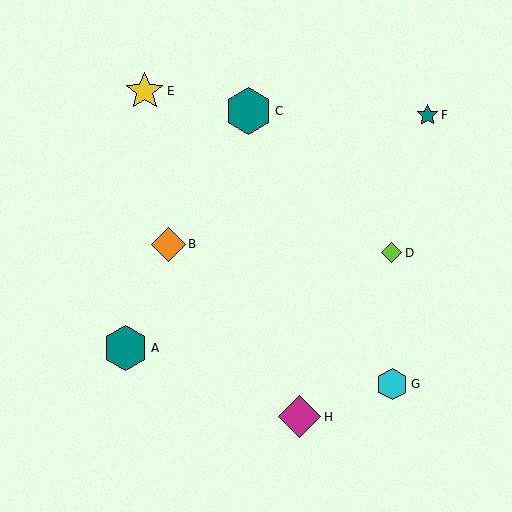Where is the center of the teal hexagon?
The center of the teal hexagon is at (125, 348).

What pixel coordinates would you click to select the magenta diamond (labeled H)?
Click at (300, 417) to select the magenta diamond H.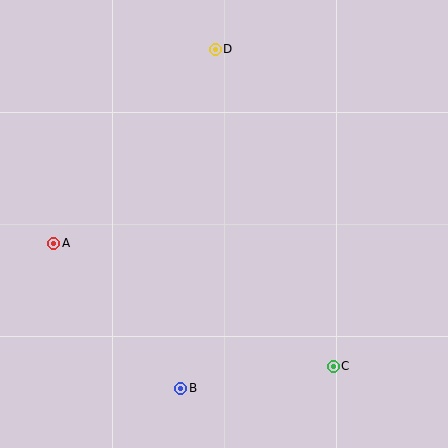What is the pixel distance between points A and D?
The distance between A and D is 252 pixels.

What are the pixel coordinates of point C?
Point C is at (333, 366).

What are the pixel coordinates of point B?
Point B is at (181, 388).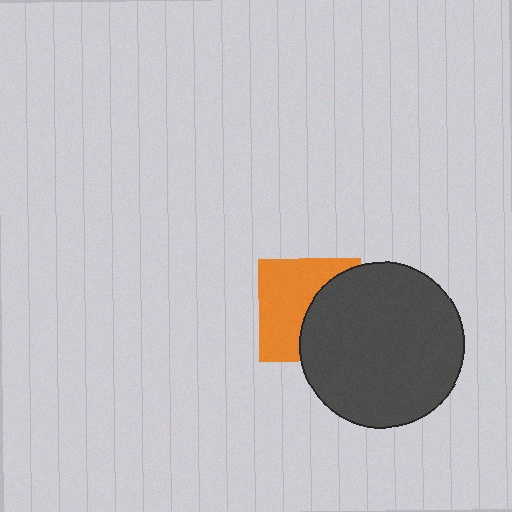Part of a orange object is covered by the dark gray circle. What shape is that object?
It is a square.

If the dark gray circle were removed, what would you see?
You would see the complete orange square.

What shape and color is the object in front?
The object in front is a dark gray circle.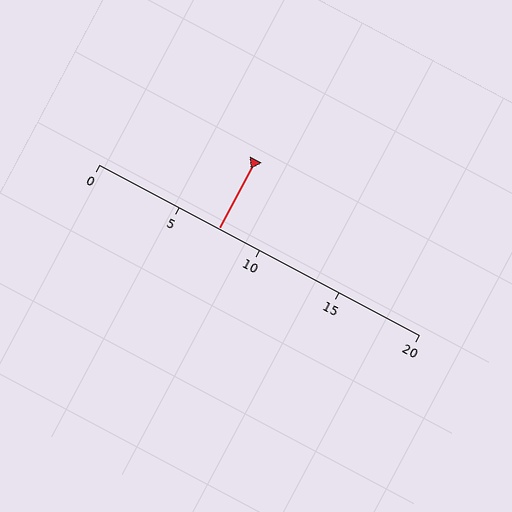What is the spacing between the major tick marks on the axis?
The major ticks are spaced 5 apart.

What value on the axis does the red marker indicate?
The marker indicates approximately 7.5.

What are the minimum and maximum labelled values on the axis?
The axis runs from 0 to 20.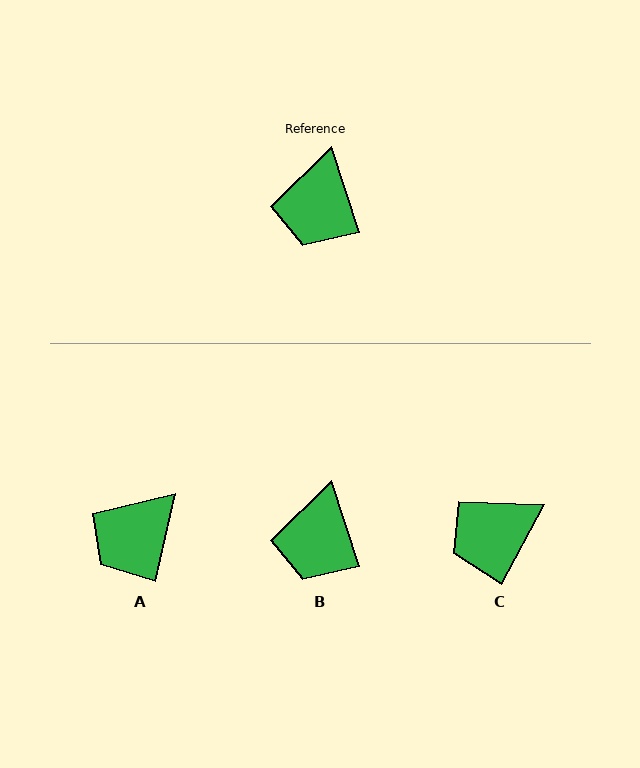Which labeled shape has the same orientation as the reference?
B.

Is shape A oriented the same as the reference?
No, it is off by about 30 degrees.